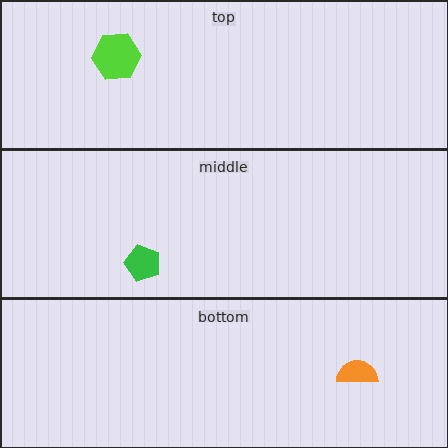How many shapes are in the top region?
1.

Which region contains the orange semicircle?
The bottom region.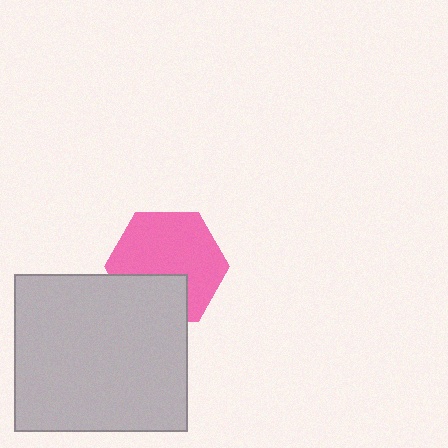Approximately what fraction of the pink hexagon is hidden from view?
Roughly 30% of the pink hexagon is hidden behind the light gray rectangle.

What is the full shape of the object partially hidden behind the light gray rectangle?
The partially hidden object is a pink hexagon.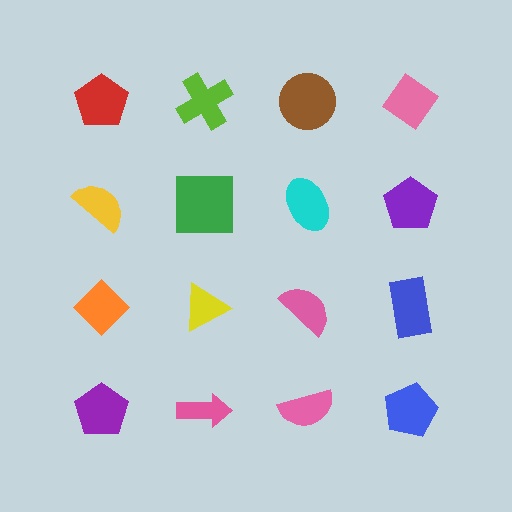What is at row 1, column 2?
A lime cross.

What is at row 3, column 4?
A blue rectangle.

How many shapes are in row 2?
4 shapes.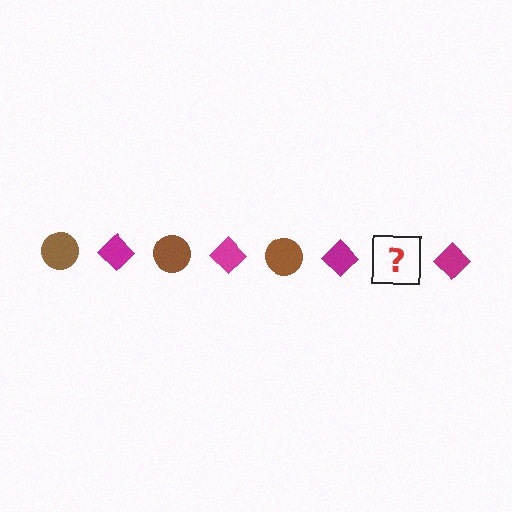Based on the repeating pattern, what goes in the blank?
The blank should be a brown circle.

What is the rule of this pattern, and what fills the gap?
The rule is that the pattern alternates between brown circle and magenta diamond. The gap should be filled with a brown circle.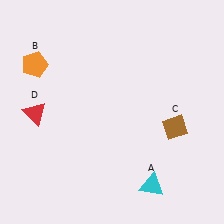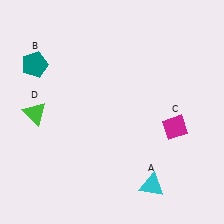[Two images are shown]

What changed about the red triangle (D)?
In Image 1, D is red. In Image 2, it changed to green.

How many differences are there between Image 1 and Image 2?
There are 3 differences between the two images.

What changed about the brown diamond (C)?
In Image 1, C is brown. In Image 2, it changed to magenta.